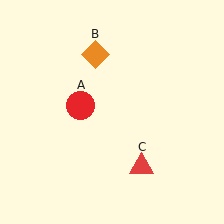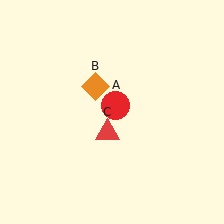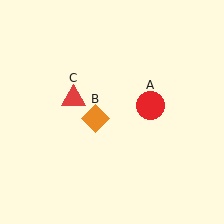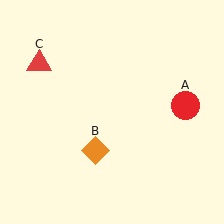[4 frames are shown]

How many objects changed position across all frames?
3 objects changed position: red circle (object A), orange diamond (object B), red triangle (object C).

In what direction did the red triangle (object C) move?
The red triangle (object C) moved up and to the left.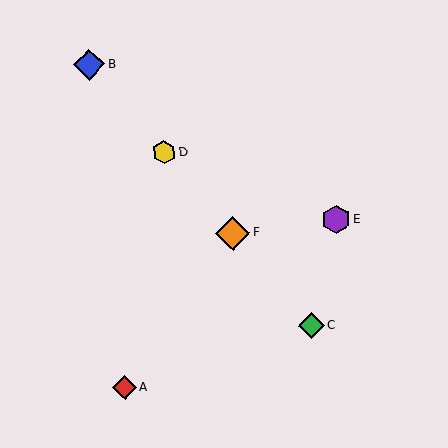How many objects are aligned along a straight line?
4 objects (B, C, D, F) are aligned along a straight line.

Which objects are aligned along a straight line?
Objects B, C, D, F are aligned along a straight line.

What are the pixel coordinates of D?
Object D is at (164, 152).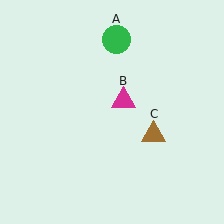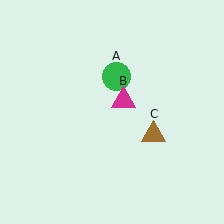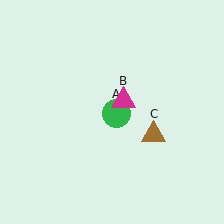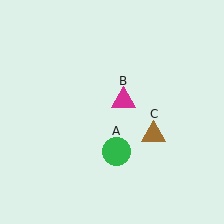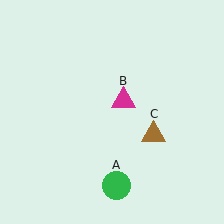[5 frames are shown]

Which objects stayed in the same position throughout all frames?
Magenta triangle (object B) and brown triangle (object C) remained stationary.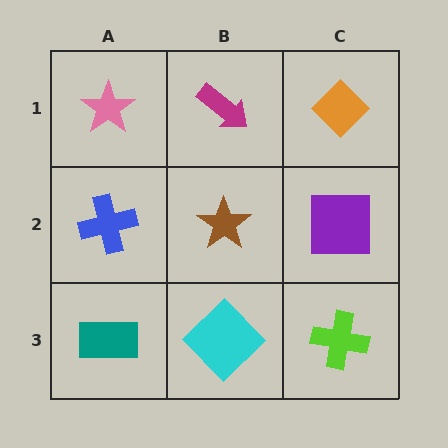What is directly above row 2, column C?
An orange diamond.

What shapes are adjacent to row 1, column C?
A purple square (row 2, column C), a magenta arrow (row 1, column B).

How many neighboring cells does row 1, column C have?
2.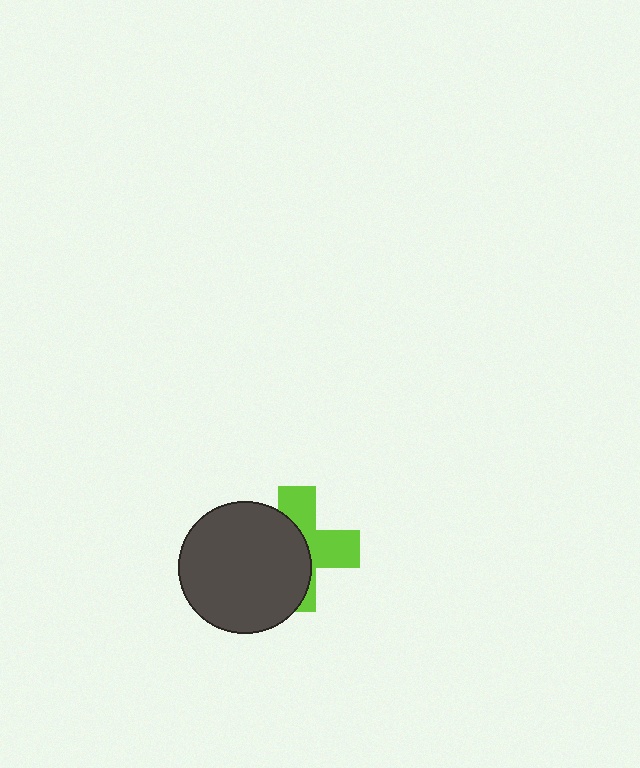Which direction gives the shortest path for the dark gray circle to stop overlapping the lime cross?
Moving left gives the shortest separation.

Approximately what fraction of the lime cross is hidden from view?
Roughly 54% of the lime cross is hidden behind the dark gray circle.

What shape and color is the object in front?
The object in front is a dark gray circle.